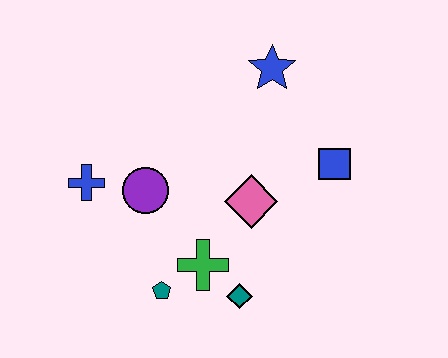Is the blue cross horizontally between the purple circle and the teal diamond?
No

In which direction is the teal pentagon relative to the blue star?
The teal pentagon is below the blue star.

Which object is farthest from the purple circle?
The blue square is farthest from the purple circle.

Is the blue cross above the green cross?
Yes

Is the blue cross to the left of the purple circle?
Yes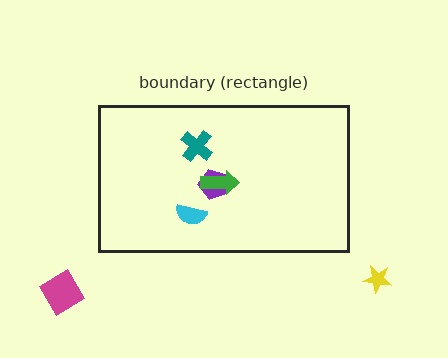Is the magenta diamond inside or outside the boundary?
Outside.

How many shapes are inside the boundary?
4 inside, 2 outside.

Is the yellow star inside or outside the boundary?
Outside.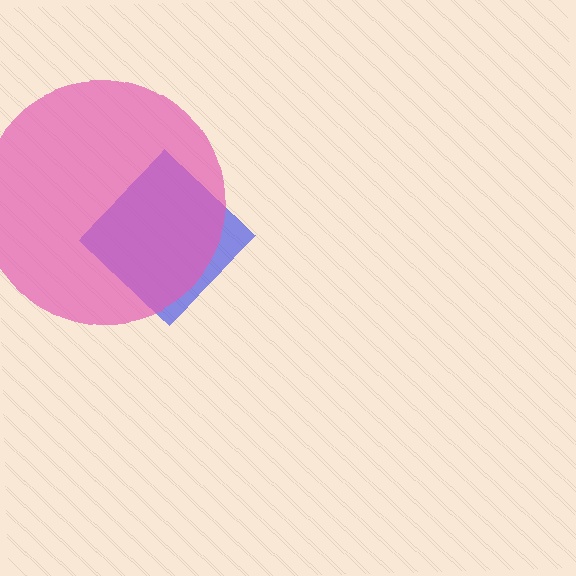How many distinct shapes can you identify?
There are 2 distinct shapes: a blue diamond, a pink circle.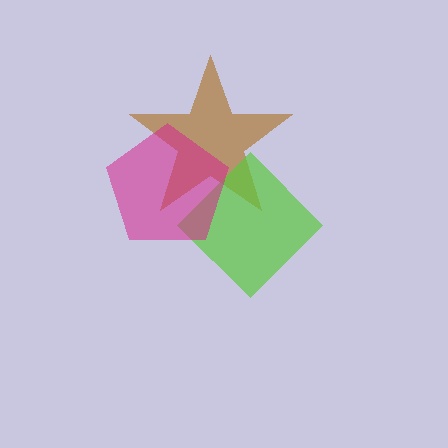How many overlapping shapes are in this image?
There are 3 overlapping shapes in the image.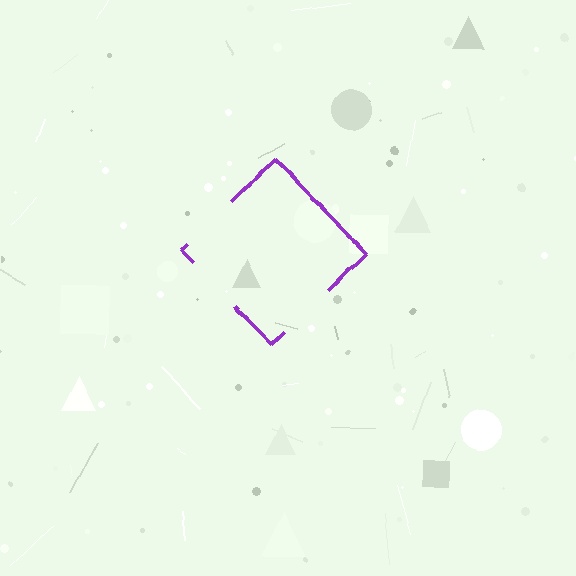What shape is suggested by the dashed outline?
The dashed outline suggests a diamond.